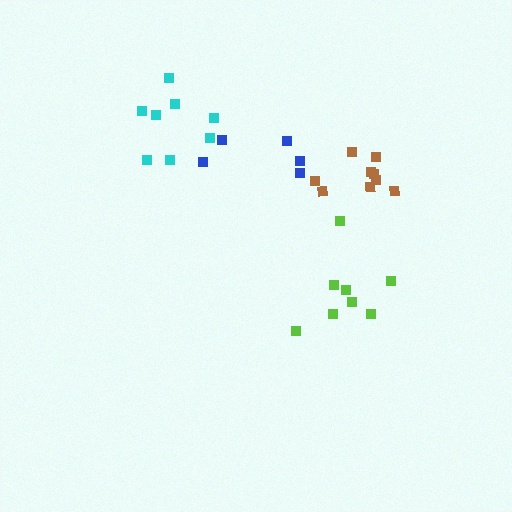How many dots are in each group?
Group 1: 9 dots, Group 2: 8 dots, Group 3: 5 dots, Group 4: 8 dots (30 total).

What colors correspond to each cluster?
The clusters are colored: brown, lime, blue, cyan.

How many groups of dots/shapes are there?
There are 4 groups.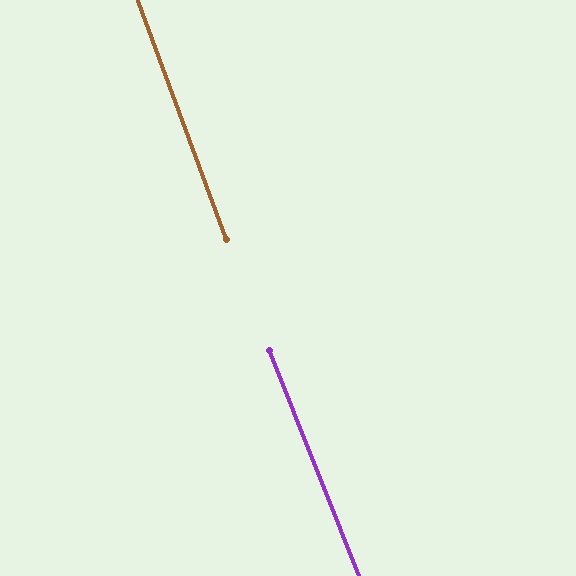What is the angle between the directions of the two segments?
Approximately 1 degree.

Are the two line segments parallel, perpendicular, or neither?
Parallel — their directions differ by only 1.3°.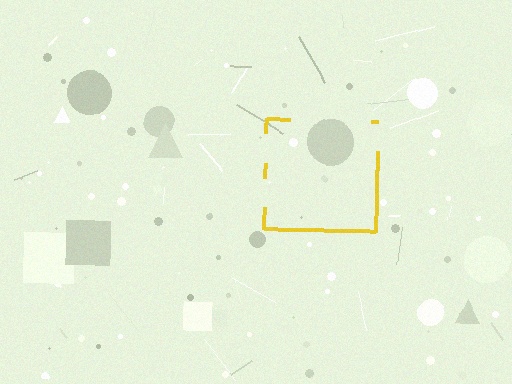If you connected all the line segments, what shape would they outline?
They would outline a square.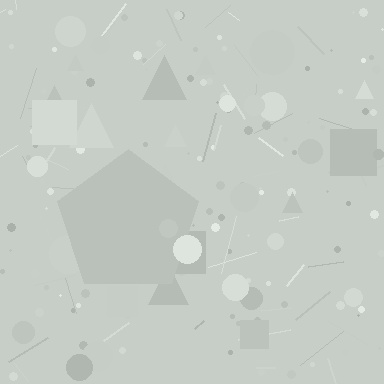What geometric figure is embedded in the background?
A pentagon is embedded in the background.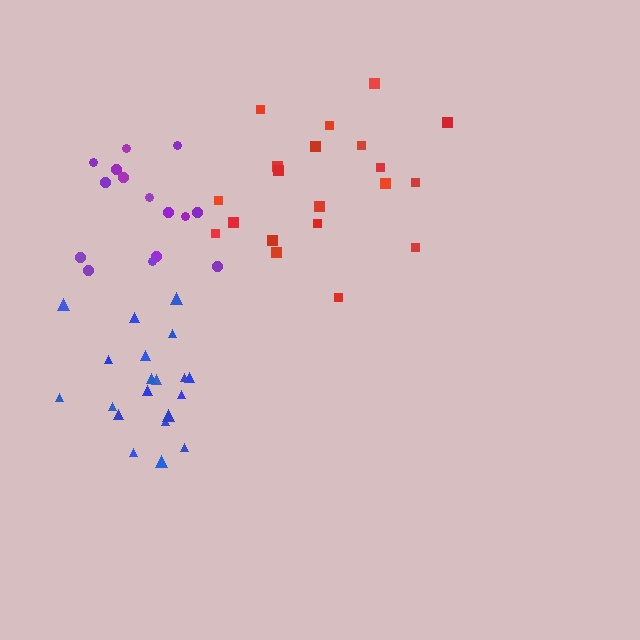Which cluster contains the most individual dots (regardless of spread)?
Red (20).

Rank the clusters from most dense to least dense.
blue, purple, red.